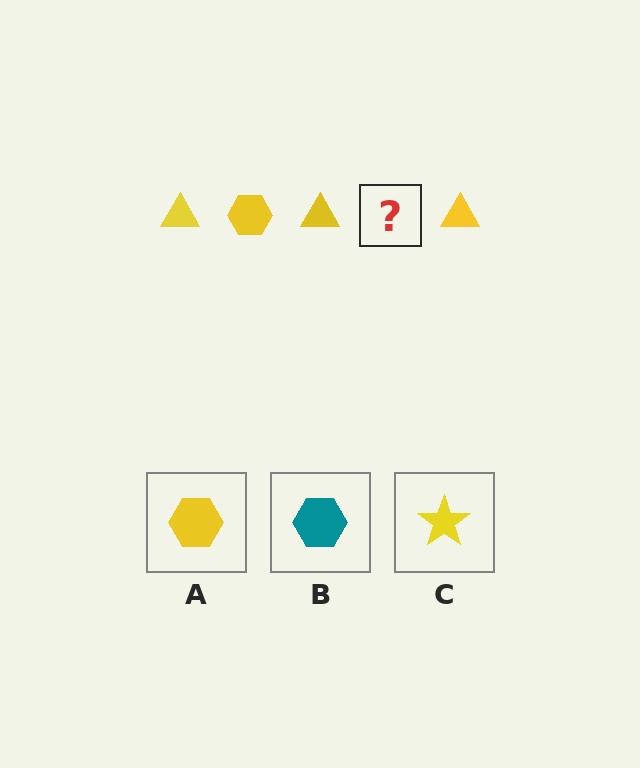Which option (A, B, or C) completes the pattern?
A.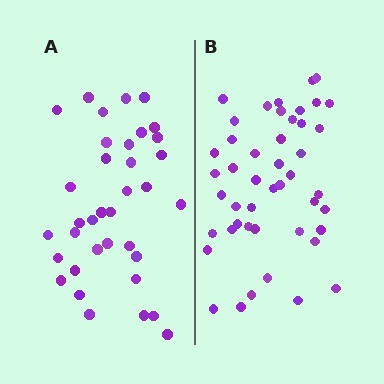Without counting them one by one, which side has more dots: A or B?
Region B (the right region) has more dots.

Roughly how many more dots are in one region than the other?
Region B has roughly 10 or so more dots than region A.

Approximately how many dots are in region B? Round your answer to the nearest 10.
About 50 dots. (The exact count is 46, which rounds to 50.)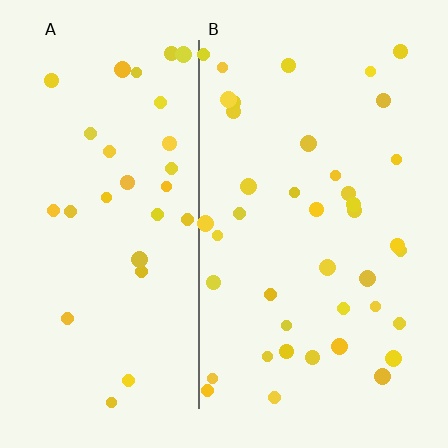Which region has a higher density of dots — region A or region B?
B (the right).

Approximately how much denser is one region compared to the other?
Approximately 1.4× — region B over region A.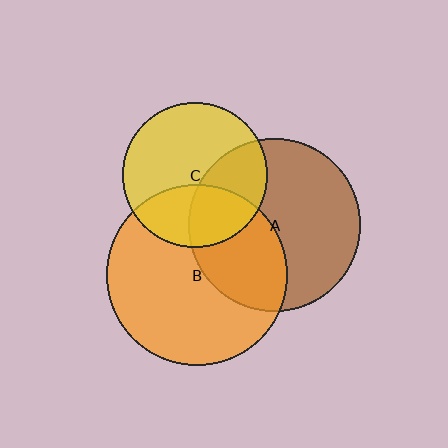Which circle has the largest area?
Circle B (orange).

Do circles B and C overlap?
Yes.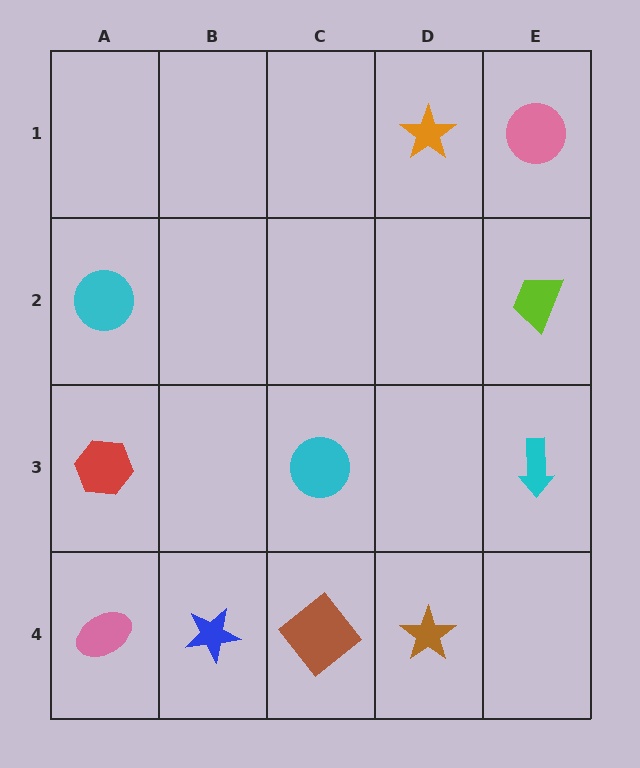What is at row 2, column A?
A cyan circle.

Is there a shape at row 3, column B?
No, that cell is empty.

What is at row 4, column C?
A brown diamond.